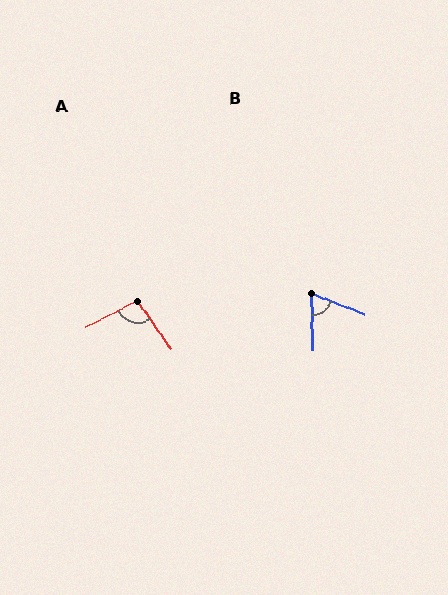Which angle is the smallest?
B, at approximately 67 degrees.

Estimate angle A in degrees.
Approximately 98 degrees.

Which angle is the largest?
A, at approximately 98 degrees.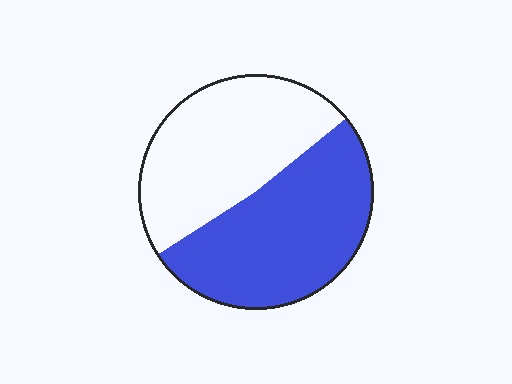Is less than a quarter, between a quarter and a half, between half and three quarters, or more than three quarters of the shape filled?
Between half and three quarters.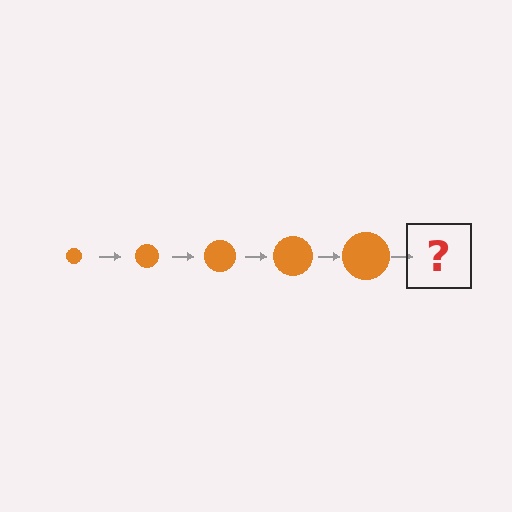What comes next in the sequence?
The next element should be an orange circle, larger than the previous one.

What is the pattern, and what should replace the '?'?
The pattern is that the circle gets progressively larger each step. The '?' should be an orange circle, larger than the previous one.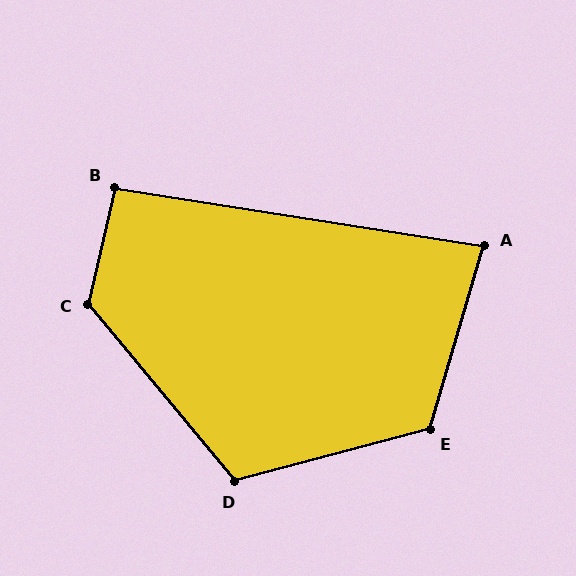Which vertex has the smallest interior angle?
A, at approximately 83 degrees.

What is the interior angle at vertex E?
Approximately 121 degrees (obtuse).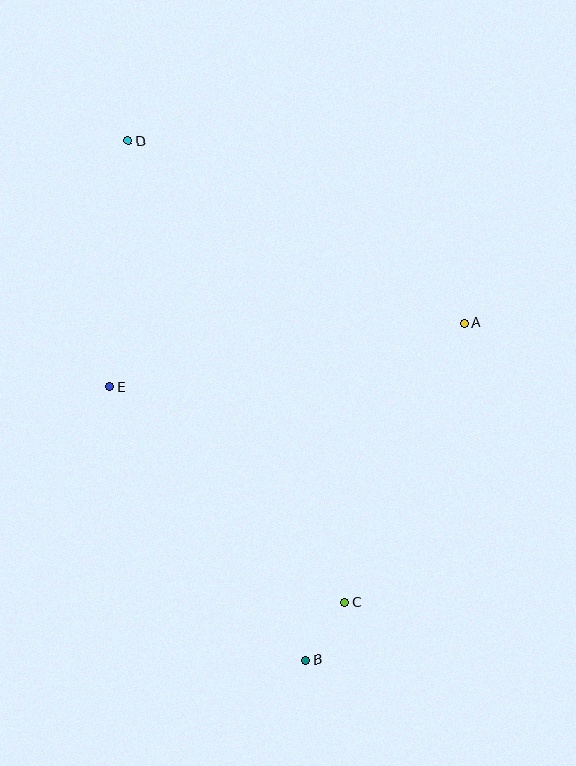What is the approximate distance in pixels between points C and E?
The distance between C and E is approximately 319 pixels.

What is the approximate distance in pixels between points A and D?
The distance between A and D is approximately 382 pixels.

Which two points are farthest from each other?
Points B and D are farthest from each other.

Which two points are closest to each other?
Points B and C are closest to each other.